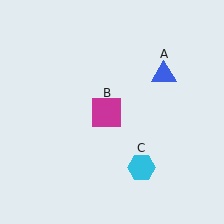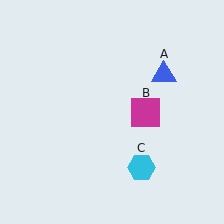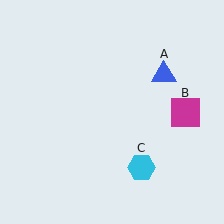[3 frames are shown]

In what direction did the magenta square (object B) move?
The magenta square (object B) moved right.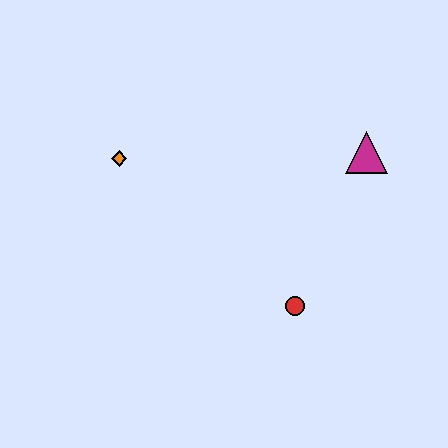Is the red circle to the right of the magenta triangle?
No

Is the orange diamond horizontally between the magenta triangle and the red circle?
No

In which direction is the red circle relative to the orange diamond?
The red circle is to the right of the orange diamond.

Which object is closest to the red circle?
The magenta triangle is closest to the red circle.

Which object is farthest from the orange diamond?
The magenta triangle is farthest from the orange diamond.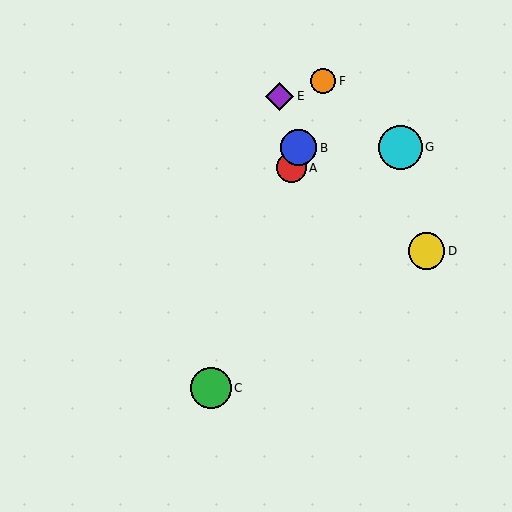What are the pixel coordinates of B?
Object B is at (299, 148).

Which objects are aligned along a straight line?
Objects A, B, C, F are aligned along a straight line.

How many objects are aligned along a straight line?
4 objects (A, B, C, F) are aligned along a straight line.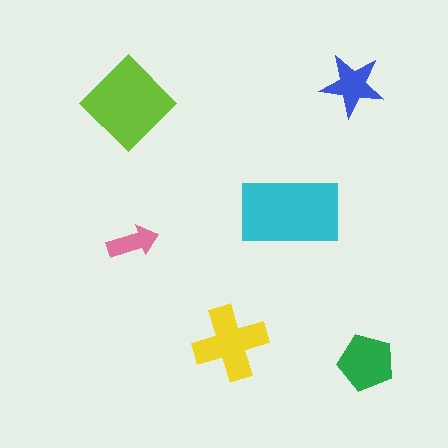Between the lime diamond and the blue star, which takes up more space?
The lime diamond.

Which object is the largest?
The cyan rectangle.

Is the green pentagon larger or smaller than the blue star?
Larger.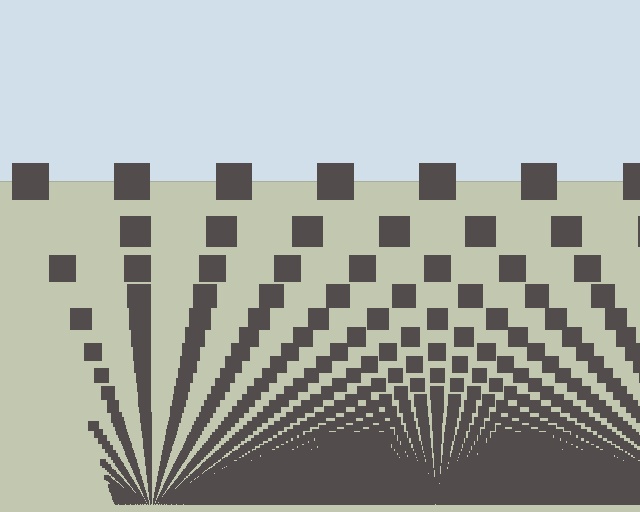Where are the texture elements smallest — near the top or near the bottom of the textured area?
Near the bottom.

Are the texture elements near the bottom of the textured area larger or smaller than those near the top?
Smaller. The gradient is inverted — elements near the bottom are smaller and denser.